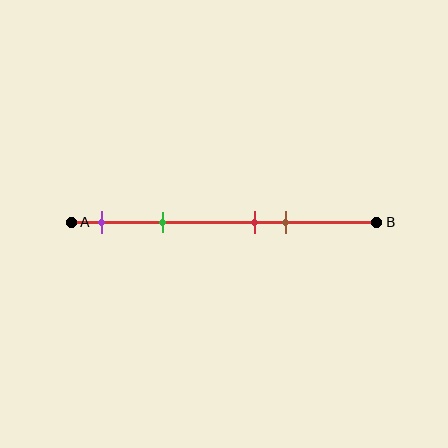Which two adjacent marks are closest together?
The red and brown marks are the closest adjacent pair.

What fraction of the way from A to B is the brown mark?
The brown mark is approximately 70% (0.7) of the way from A to B.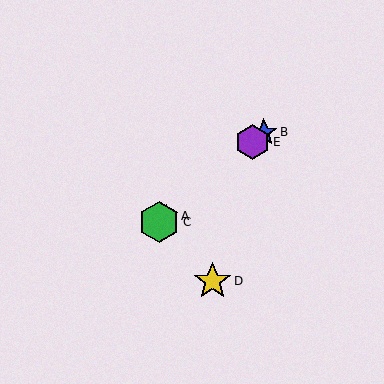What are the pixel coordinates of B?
Object B is at (264, 132).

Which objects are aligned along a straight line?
Objects A, B, C, E are aligned along a straight line.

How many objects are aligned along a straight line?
4 objects (A, B, C, E) are aligned along a straight line.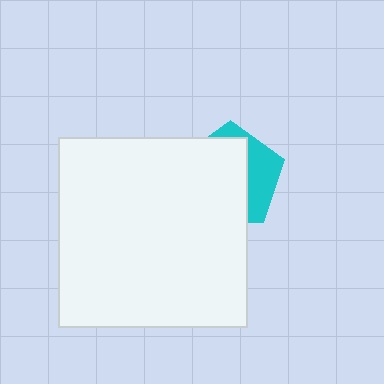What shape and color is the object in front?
The object in front is a white rectangle.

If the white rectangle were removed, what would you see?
You would see the complete cyan pentagon.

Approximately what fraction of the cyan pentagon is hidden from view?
Roughly 66% of the cyan pentagon is hidden behind the white rectangle.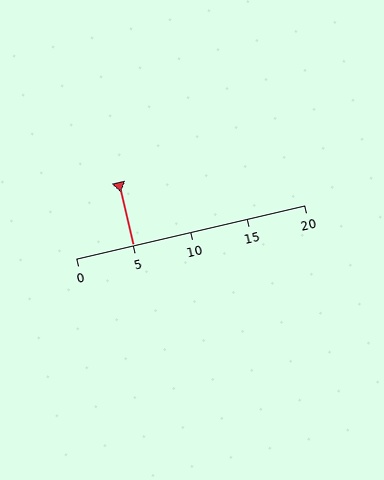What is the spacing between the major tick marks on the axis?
The major ticks are spaced 5 apart.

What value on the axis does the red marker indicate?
The marker indicates approximately 5.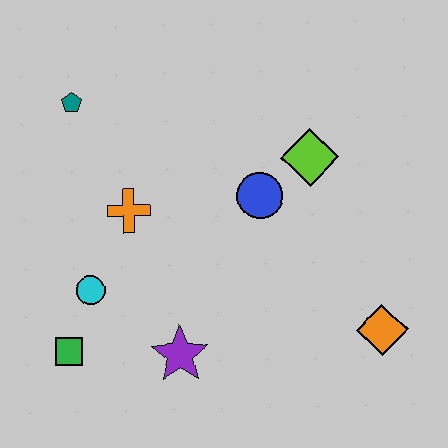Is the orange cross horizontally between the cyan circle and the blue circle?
Yes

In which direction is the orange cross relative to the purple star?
The orange cross is above the purple star.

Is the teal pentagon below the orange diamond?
No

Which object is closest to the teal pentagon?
The orange cross is closest to the teal pentagon.